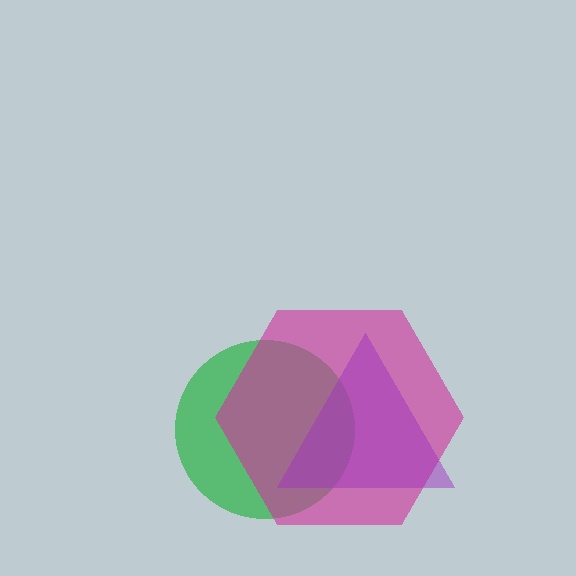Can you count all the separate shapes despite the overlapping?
Yes, there are 3 separate shapes.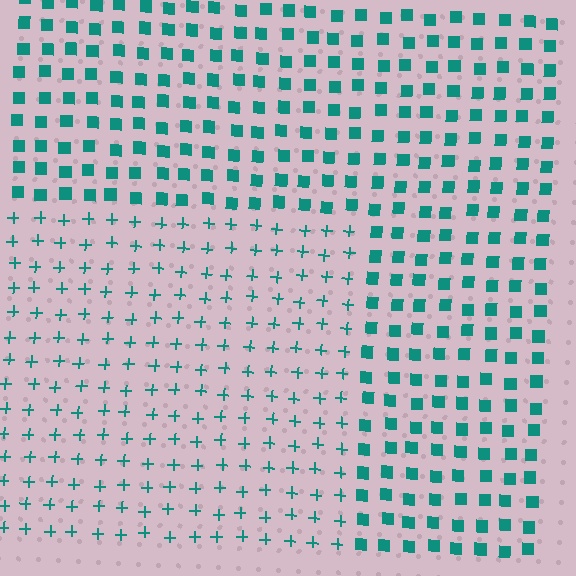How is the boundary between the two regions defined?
The boundary is defined by a change in element shape: plus signs inside vs. squares outside. All elements share the same color and spacing.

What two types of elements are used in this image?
The image uses plus signs inside the rectangle region and squares outside it.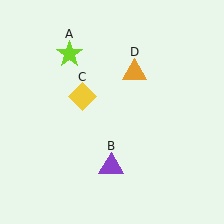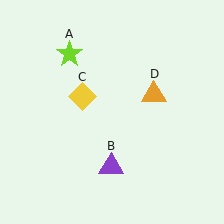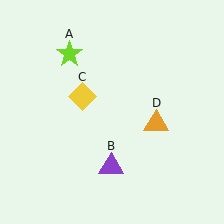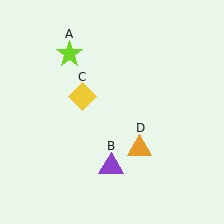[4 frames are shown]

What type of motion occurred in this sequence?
The orange triangle (object D) rotated clockwise around the center of the scene.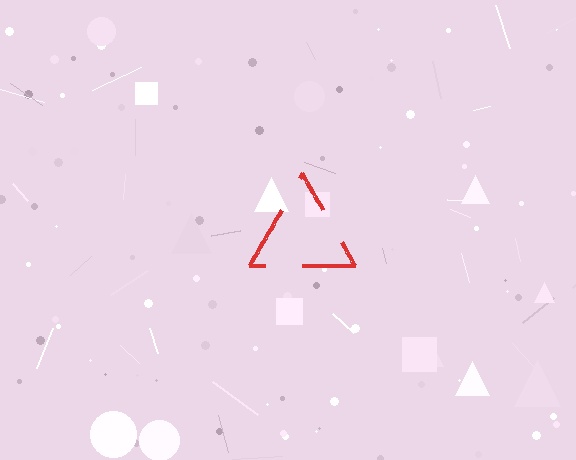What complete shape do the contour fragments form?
The contour fragments form a triangle.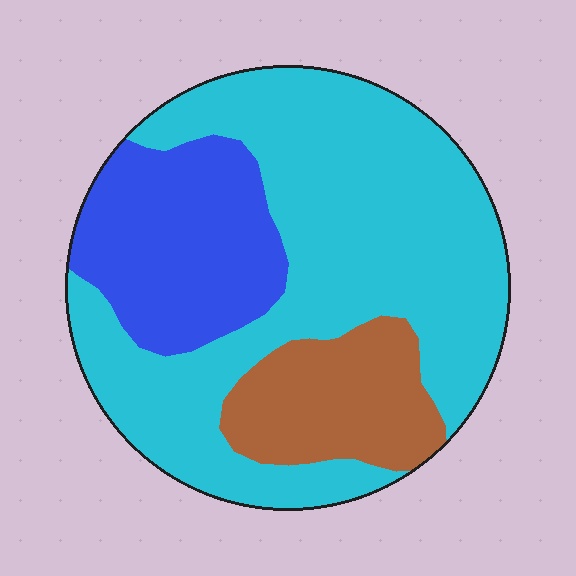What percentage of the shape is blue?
Blue covers about 25% of the shape.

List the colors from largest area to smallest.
From largest to smallest: cyan, blue, brown.